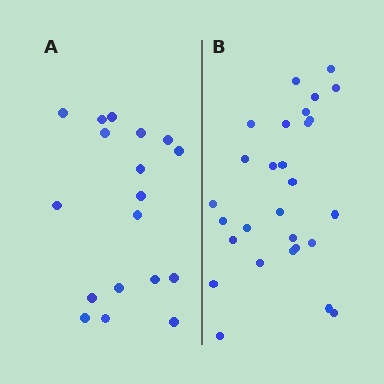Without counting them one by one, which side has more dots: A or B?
Region B (the right region) has more dots.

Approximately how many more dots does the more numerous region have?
Region B has roughly 10 or so more dots than region A.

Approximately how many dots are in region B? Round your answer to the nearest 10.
About 30 dots. (The exact count is 28, which rounds to 30.)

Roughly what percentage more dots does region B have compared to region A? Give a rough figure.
About 55% more.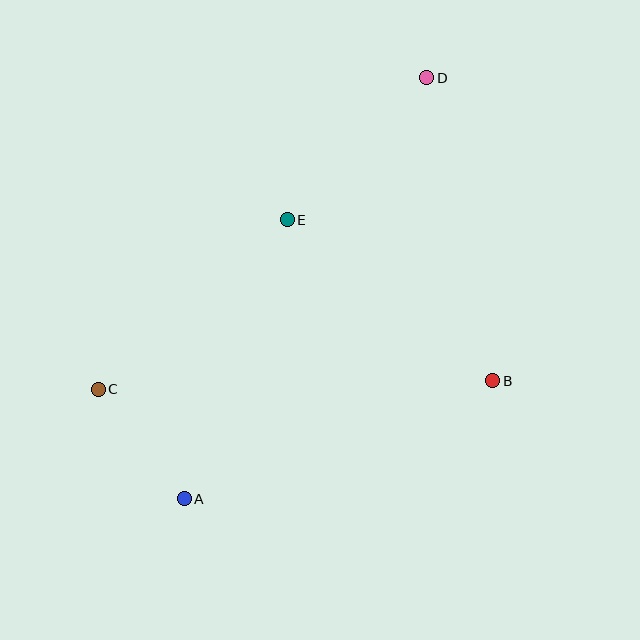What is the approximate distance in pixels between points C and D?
The distance between C and D is approximately 453 pixels.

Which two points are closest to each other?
Points A and C are closest to each other.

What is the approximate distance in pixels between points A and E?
The distance between A and E is approximately 298 pixels.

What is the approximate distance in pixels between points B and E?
The distance between B and E is approximately 261 pixels.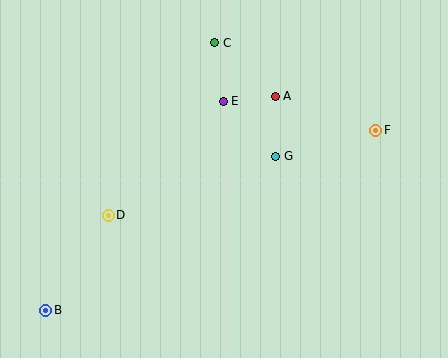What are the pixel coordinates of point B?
Point B is at (46, 310).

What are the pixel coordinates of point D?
Point D is at (108, 215).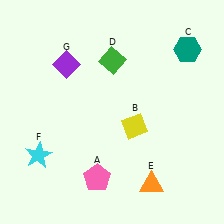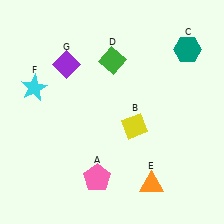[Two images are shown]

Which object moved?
The cyan star (F) moved up.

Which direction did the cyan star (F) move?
The cyan star (F) moved up.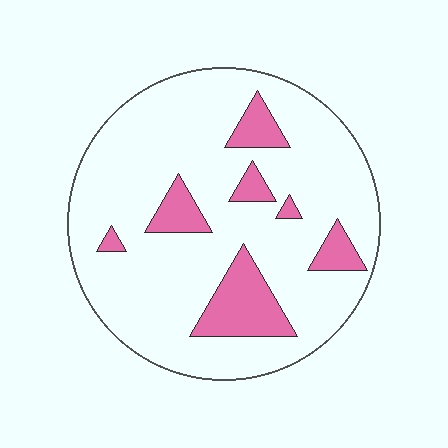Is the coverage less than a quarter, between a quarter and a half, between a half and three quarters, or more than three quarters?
Less than a quarter.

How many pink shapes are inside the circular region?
7.